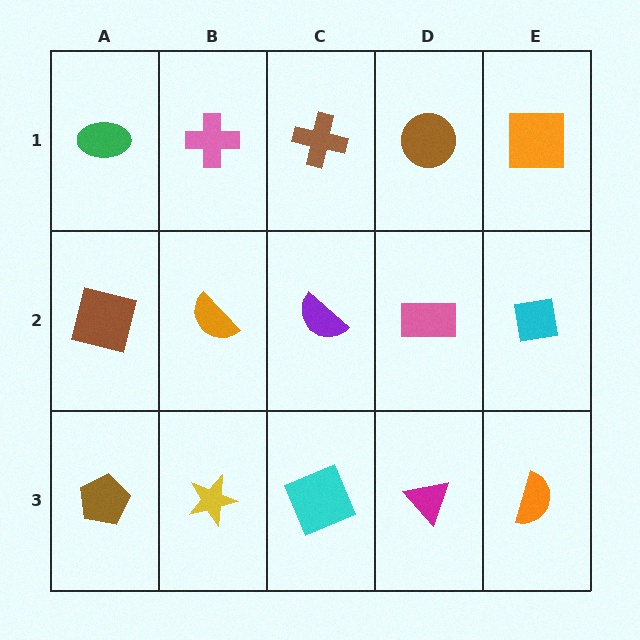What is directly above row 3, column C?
A purple semicircle.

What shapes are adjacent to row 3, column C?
A purple semicircle (row 2, column C), a yellow star (row 3, column B), a magenta triangle (row 3, column D).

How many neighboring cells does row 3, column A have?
2.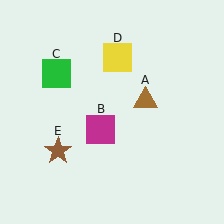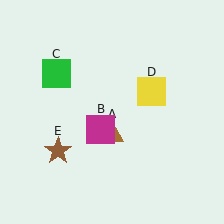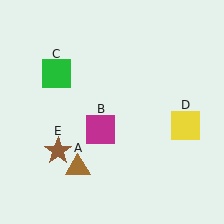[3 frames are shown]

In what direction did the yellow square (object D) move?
The yellow square (object D) moved down and to the right.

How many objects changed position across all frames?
2 objects changed position: brown triangle (object A), yellow square (object D).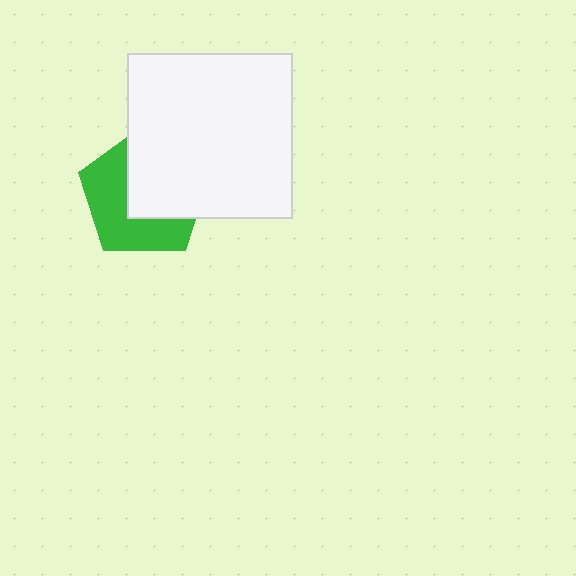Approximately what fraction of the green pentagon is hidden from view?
Roughly 50% of the green pentagon is hidden behind the white square.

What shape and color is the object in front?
The object in front is a white square.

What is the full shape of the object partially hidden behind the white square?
The partially hidden object is a green pentagon.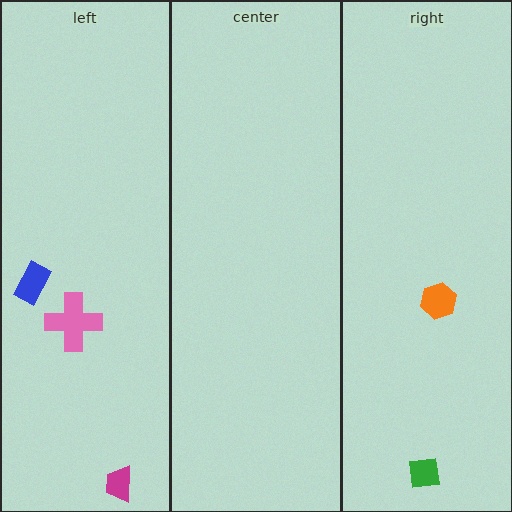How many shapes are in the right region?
2.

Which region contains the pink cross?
The left region.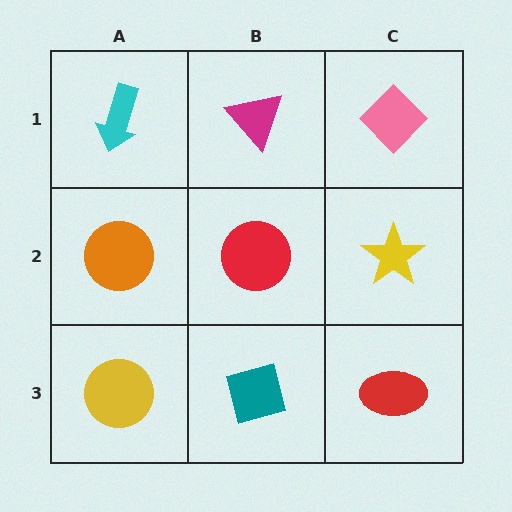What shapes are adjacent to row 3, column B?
A red circle (row 2, column B), a yellow circle (row 3, column A), a red ellipse (row 3, column C).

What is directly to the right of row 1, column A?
A magenta triangle.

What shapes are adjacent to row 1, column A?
An orange circle (row 2, column A), a magenta triangle (row 1, column B).